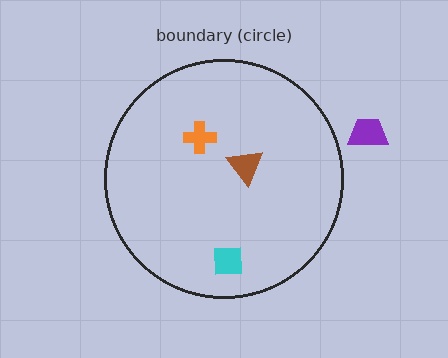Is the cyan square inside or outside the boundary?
Inside.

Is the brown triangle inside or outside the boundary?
Inside.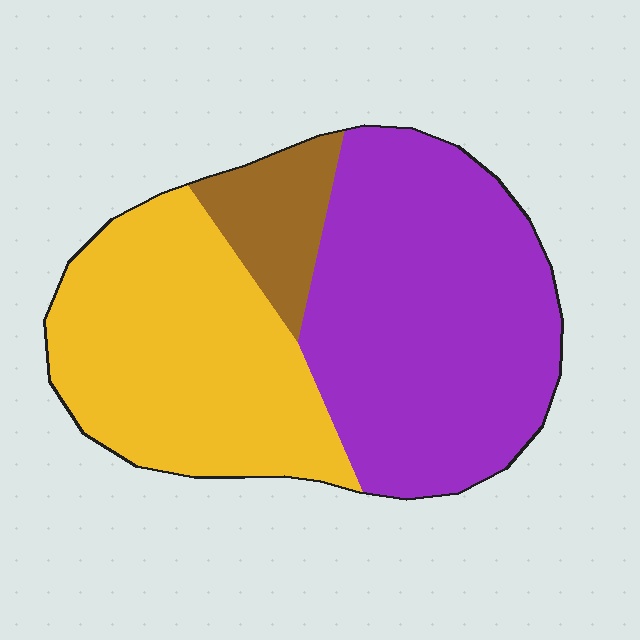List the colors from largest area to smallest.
From largest to smallest: purple, yellow, brown.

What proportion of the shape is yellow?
Yellow takes up between a quarter and a half of the shape.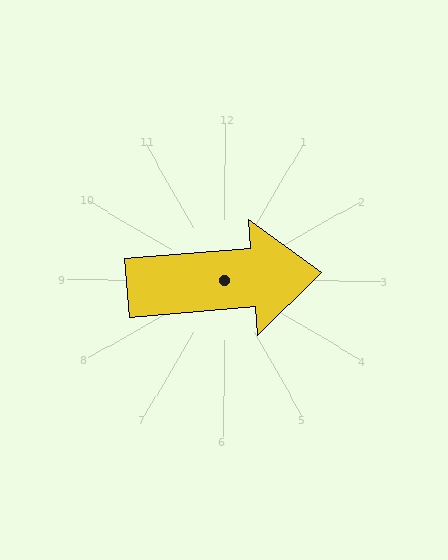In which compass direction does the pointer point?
East.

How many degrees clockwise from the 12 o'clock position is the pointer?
Approximately 85 degrees.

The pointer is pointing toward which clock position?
Roughly 3 o'clock.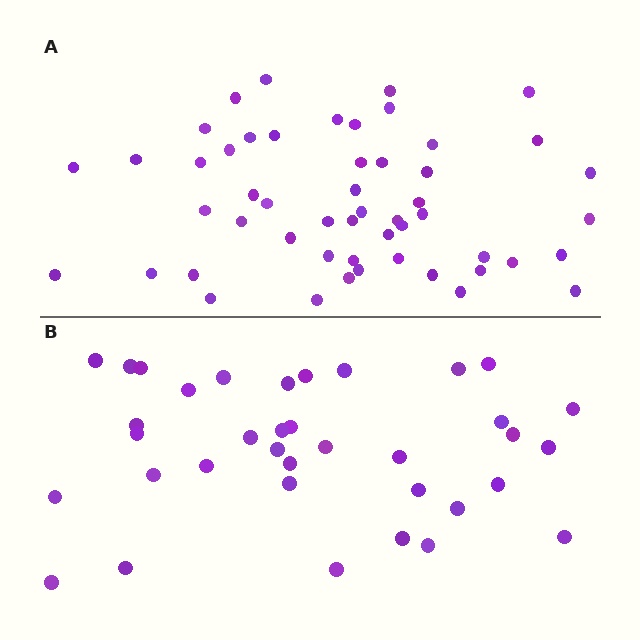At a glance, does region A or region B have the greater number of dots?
Region A (the top region) has more dots.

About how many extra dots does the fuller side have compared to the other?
Region A has approximately 15 more dots than region B.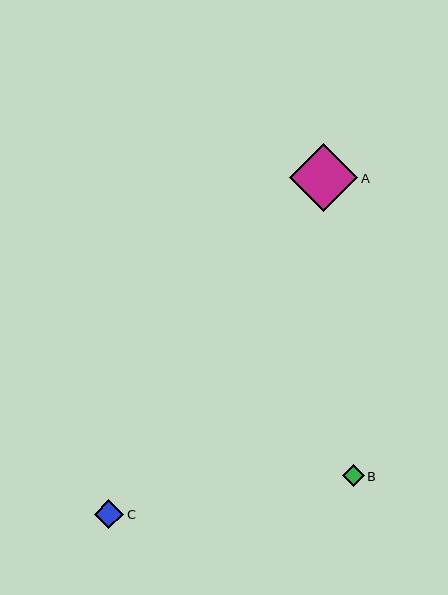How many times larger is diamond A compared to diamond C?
Diamond A is approximately 2.3 times the size of diamond C.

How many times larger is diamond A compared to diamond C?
Diamond A is approximately 2.3 times the size of diamond C.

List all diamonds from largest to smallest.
From largest to smallest: A, C, B.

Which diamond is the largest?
Diamond A is the largest with a size of approximately 69 pixels.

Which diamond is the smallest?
Diamond B is the smallest with a size of approximately 21 pixels.